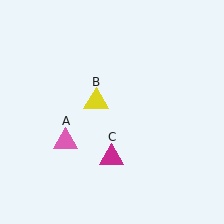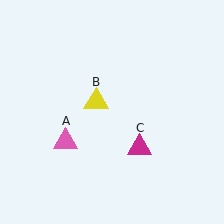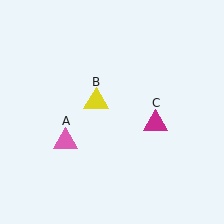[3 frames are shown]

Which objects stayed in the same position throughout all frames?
Pink triangle (object A) and yellow triangle (object B) remained stationary.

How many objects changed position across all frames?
1 object changed position: magenta triangle (object C).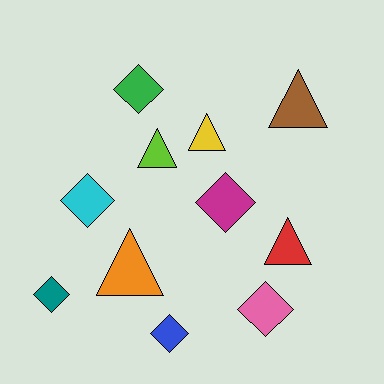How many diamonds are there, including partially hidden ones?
There are 6 diamonds.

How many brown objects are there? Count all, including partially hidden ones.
There is 1 brown object.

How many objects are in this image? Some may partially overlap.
There are 11 objects.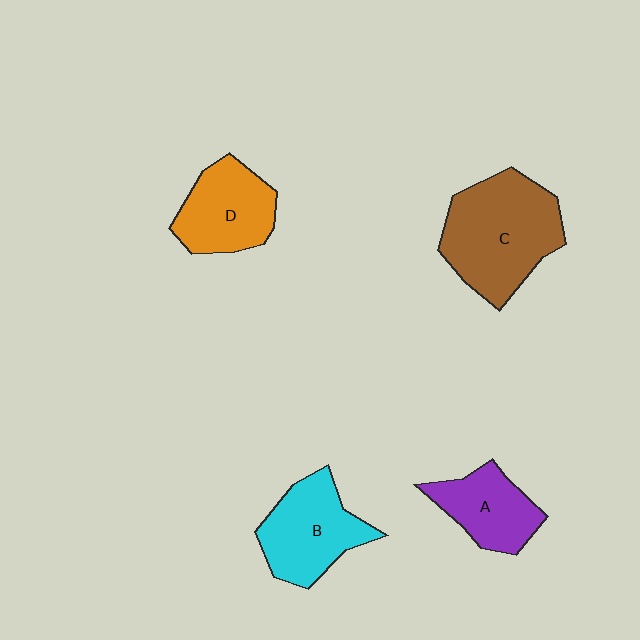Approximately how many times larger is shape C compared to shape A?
Approximately 1.8 times.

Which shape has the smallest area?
Shape A (purple).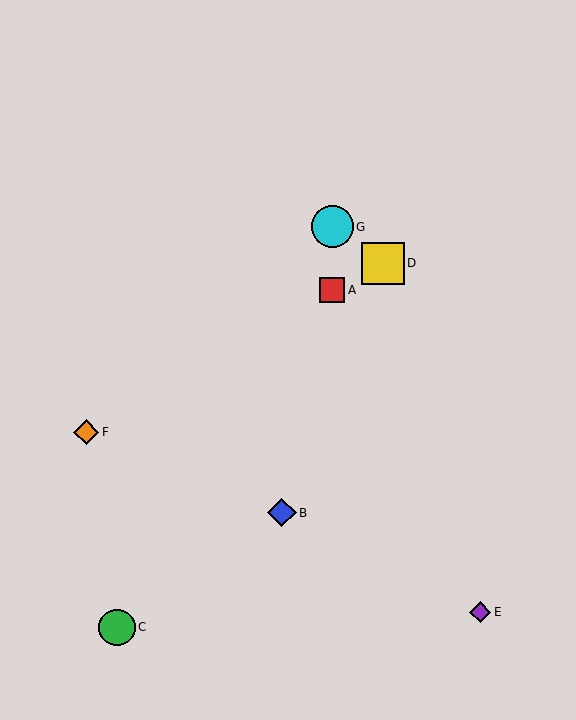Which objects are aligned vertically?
Objects A, G are aligned vertically.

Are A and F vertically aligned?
No, A is at x≈332 and F is at x≈86.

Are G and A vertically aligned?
Yes, both are at x≈332.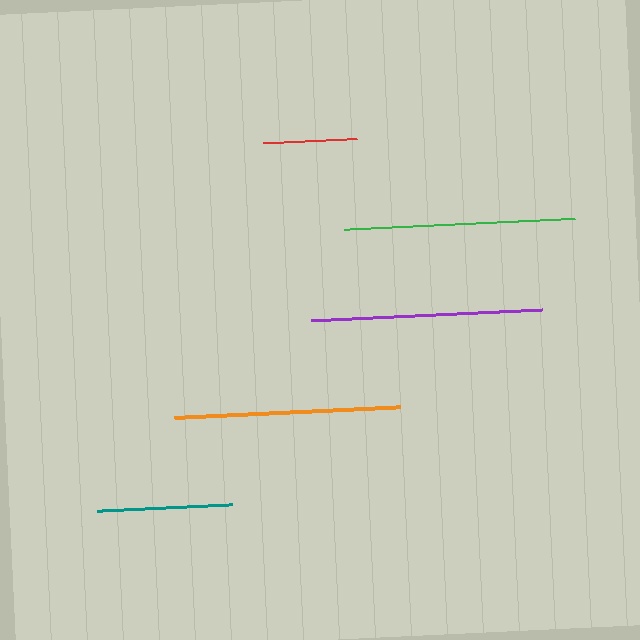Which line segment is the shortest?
The red line is the shortest at approximately 94 pixels.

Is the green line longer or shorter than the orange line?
The green line is longer than the orange line.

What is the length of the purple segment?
The purple segment is approximately 231 pixels long.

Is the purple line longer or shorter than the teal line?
The purple line is longer than the teal line.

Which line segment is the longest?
The purple line is the longest at approximately 231 pixels.